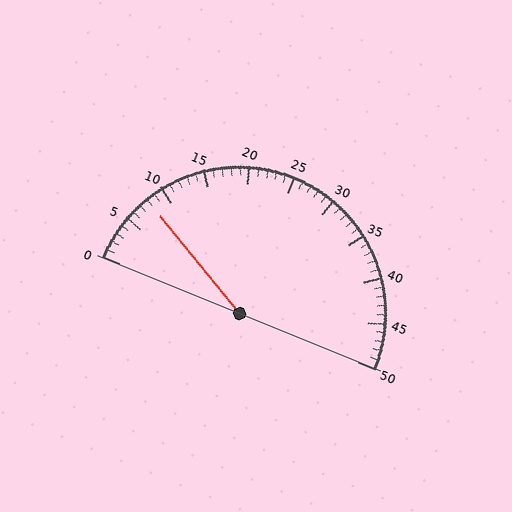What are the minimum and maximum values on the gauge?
The gauge ranges from 0 to 50.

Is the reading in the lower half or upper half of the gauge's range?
The reading is in the lower half of the range (0 to 50).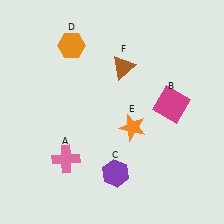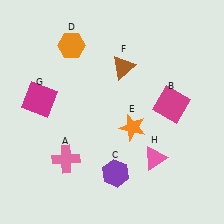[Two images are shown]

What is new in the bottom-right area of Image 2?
A pink triangle (H) was added in the bottom-right area of Image 2.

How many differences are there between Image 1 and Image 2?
There are 2 differences between the two images.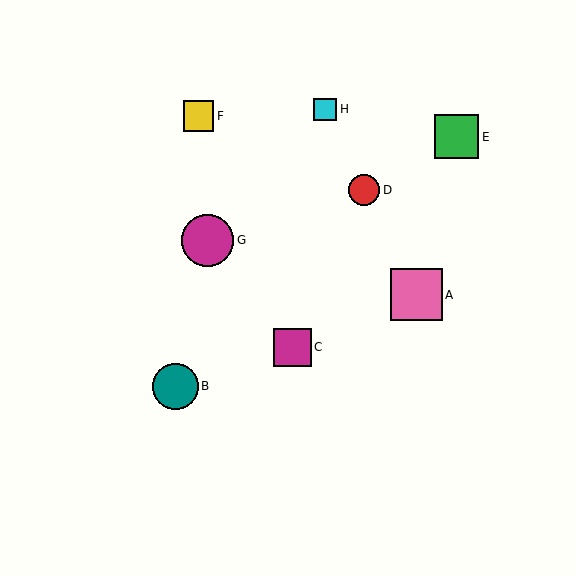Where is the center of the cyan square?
The center of the cyan square is at (325, 109).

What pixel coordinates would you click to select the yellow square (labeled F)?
Click at (199, 116) to select the yellow square F.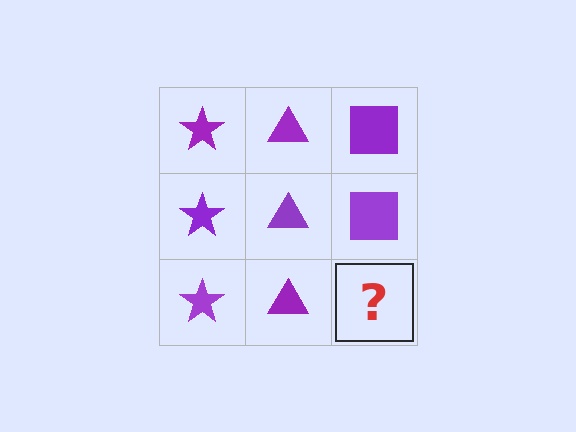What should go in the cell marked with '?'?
The missing cell should contain a purple square.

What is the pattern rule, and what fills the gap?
The rule is that each column has a consistent shape. The gap should be filled with a purple square.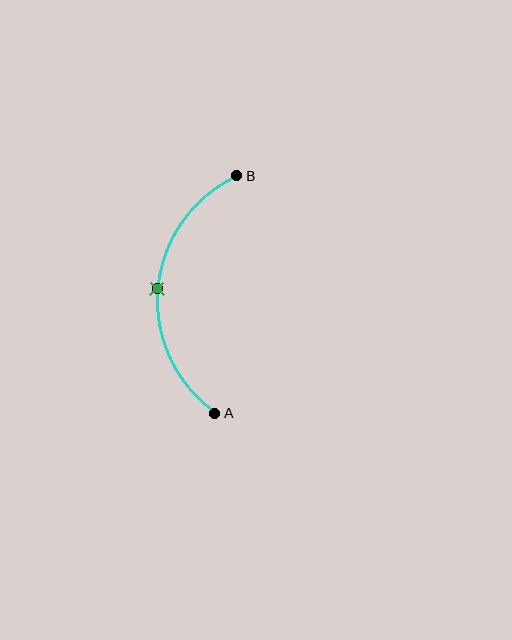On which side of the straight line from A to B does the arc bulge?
The arc bulges to the left of the straight line connecting A and B.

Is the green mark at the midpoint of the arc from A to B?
Yes. The green mark lies on the arc at equal arc-length from both A and B — it is the arc midpoint.